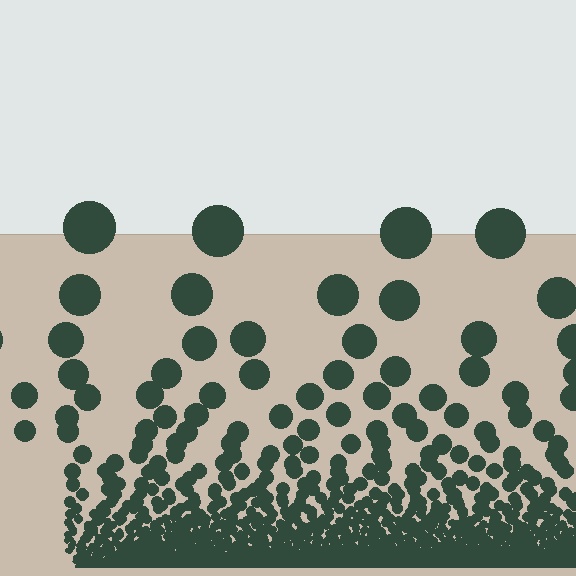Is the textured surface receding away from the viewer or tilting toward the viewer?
The surface appears to tilt toward the viewer. Texture elements get larger and sparser toward the top.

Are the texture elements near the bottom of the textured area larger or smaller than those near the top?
Smaller. The gradient is inverted — elements near the bottom are smaller and denser.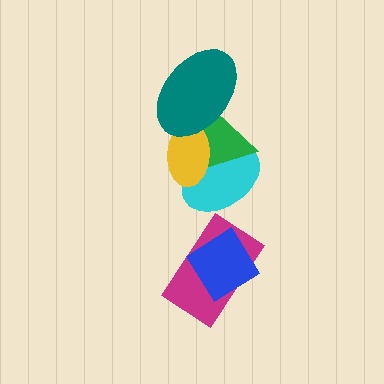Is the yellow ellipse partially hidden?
Yes, it is partially covered by another shape.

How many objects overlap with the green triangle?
3 objects overlap with the green triangle.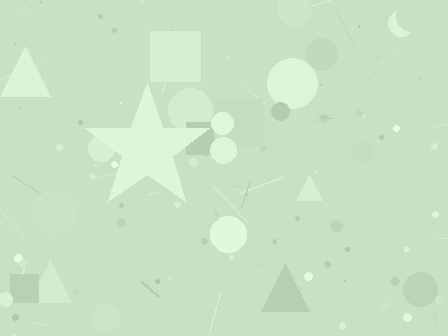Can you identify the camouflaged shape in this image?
The camouflaged shape is a star.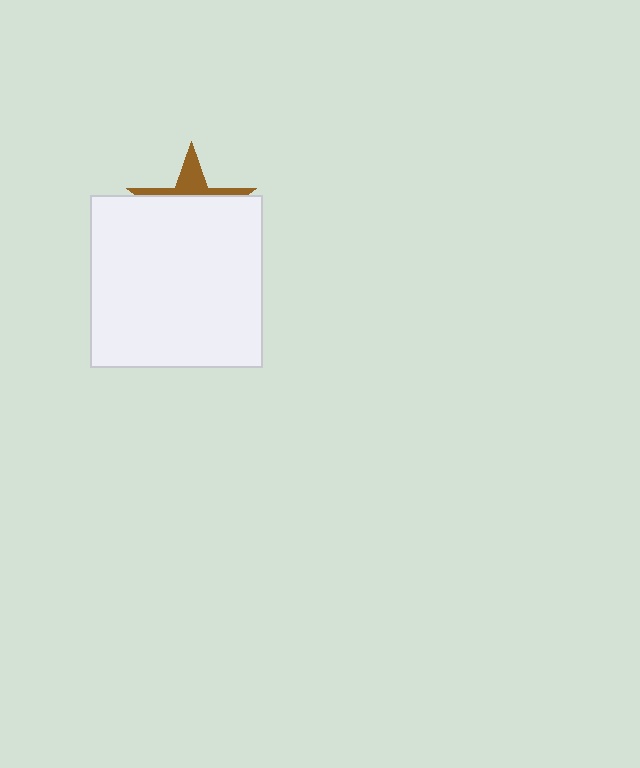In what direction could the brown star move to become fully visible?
The brown star could move up. That would shift it out from behind the white square entirely.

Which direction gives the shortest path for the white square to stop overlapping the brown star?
Moving down gives the shortest separation.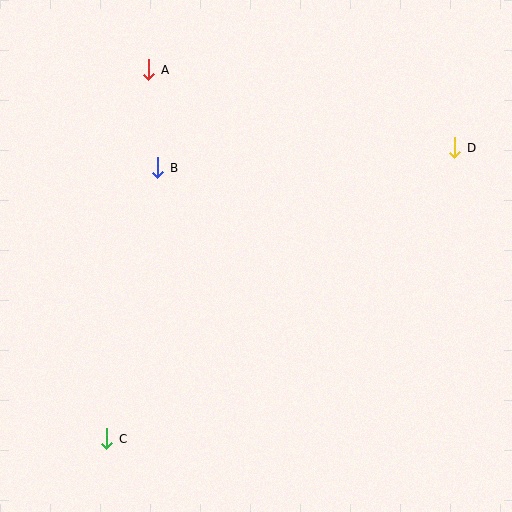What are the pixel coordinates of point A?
Point A is at (149, 70).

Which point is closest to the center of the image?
Point B at (158, 168) is closest to the center.